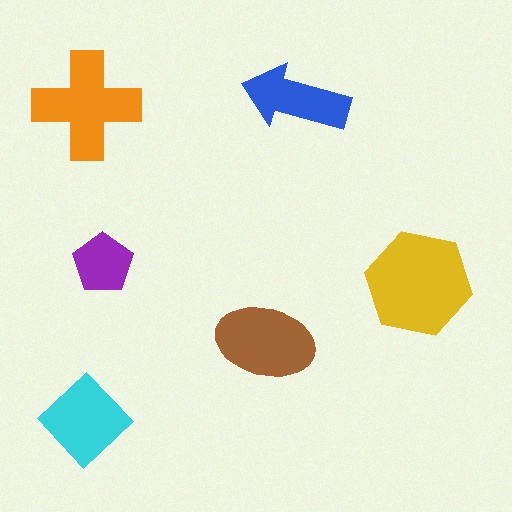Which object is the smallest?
The purple pentagon.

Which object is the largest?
The yellow hexagon.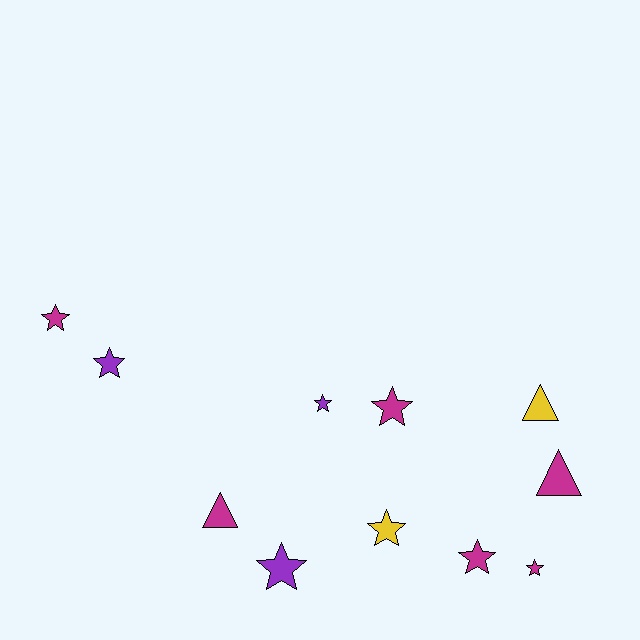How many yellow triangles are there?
There is 1 yellow triangle.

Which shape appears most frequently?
Star, with 8 objects.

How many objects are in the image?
There are 11 objects.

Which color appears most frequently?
Magenta, with 6 objects.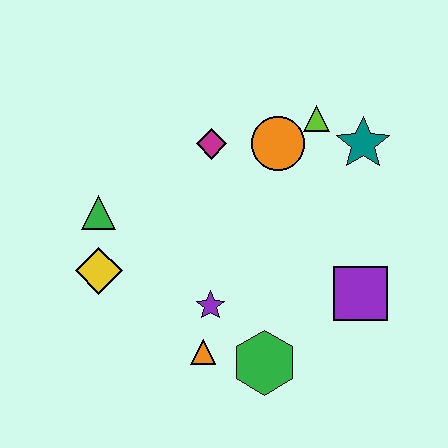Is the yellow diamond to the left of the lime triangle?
Yes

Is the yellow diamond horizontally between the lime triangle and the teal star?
No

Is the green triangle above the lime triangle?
No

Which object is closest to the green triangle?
The yellow diamond is closest to the green triangle.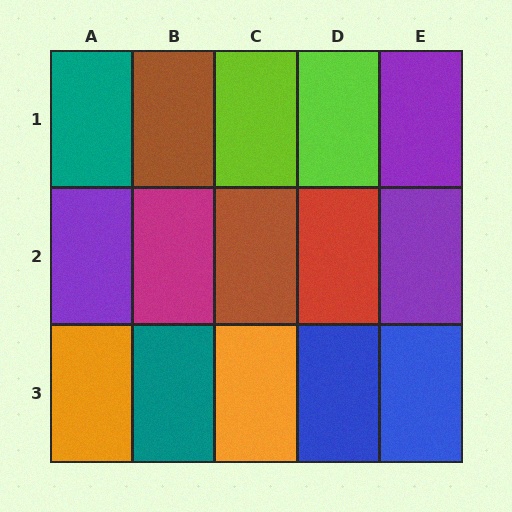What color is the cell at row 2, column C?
Brown.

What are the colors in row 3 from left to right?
Orange, teal, orange, blue, blue.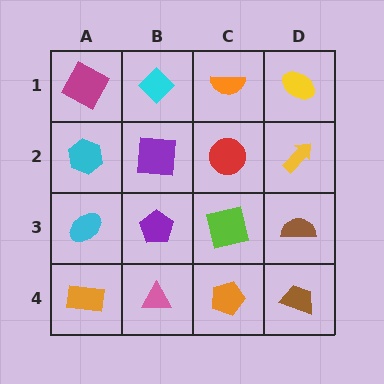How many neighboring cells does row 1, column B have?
3.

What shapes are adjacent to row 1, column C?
A red circle (row 2, column C), a cyan diamond (row 1, column B), a yellow ellipse (row 1, column D).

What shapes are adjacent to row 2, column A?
A magenta square (row 1, column A), a cyan ellipse (row 3, column A), a purple square (row 2, column B).